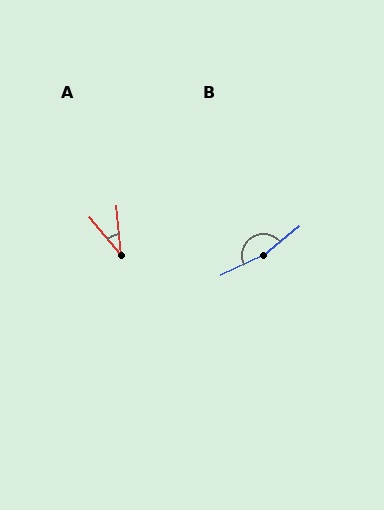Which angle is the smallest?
A, at approximately 35 degrees.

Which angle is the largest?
B, at approximately 167 degrees.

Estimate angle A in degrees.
Approximately 35 degrees.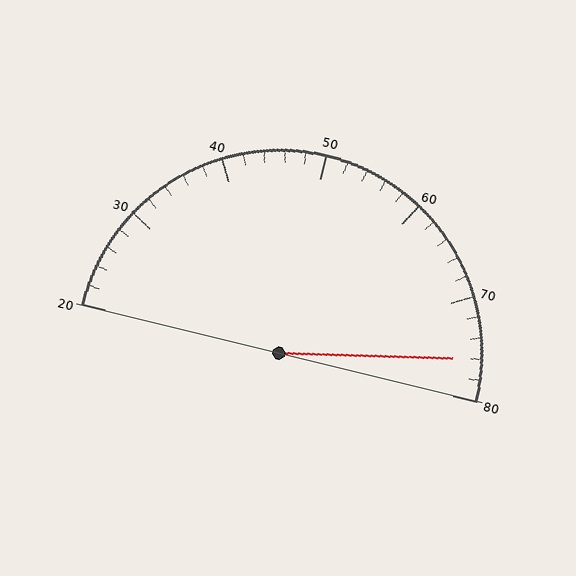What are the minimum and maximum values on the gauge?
The gauge ranges from 20 to 80.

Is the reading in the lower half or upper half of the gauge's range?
The reading is in the upper half of the range (20 to 80).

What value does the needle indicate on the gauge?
The needle indicates approximately 76.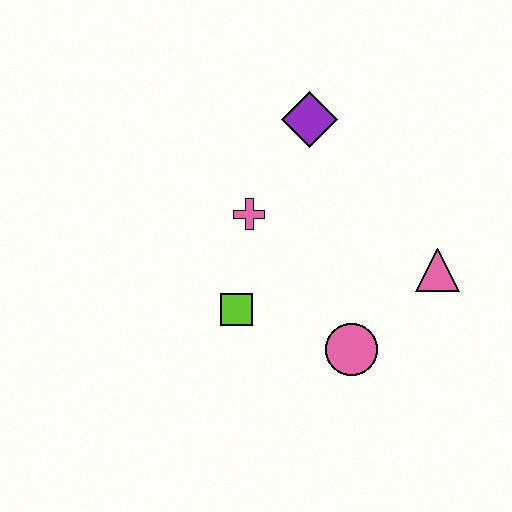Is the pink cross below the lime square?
No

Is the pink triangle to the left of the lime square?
No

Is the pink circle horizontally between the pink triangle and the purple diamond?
Yes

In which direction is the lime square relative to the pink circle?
The lime square is to the left of the pink circle.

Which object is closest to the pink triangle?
The pink circle is closest to the pink triangle.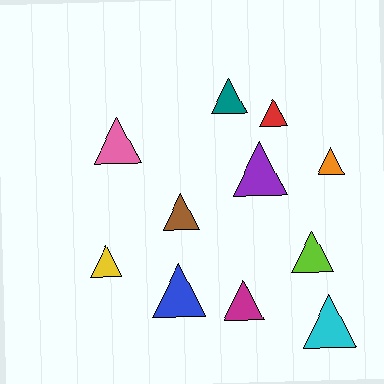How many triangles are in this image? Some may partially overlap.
There are 11 triangles.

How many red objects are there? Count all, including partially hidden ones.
There is 1 red object.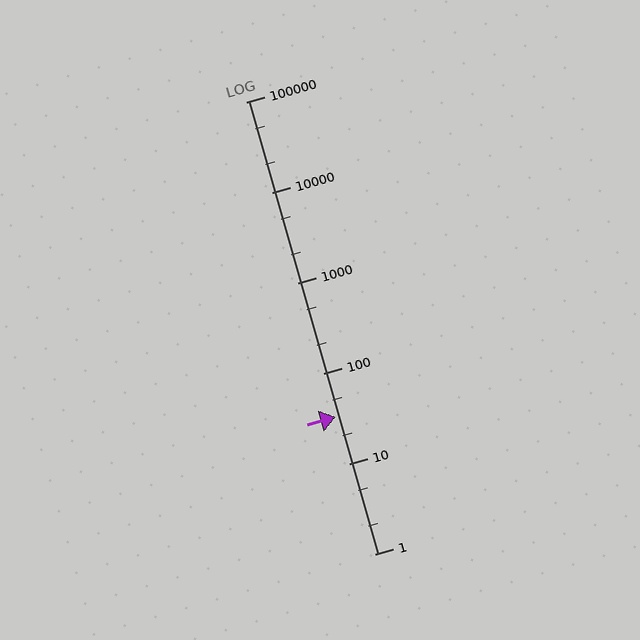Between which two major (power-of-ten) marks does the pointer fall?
The pointer is between 10 and 100.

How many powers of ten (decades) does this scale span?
The scale spans 5 decades, from 1 to 100000.